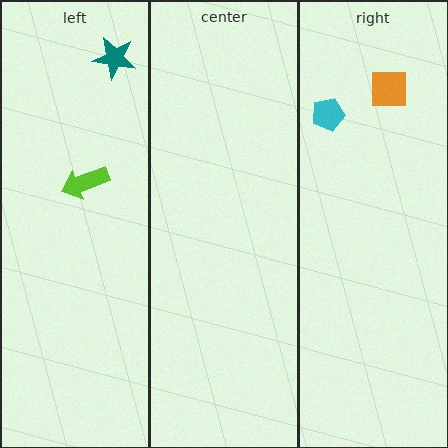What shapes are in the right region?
The orange square, the cyan pentagon.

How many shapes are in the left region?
2.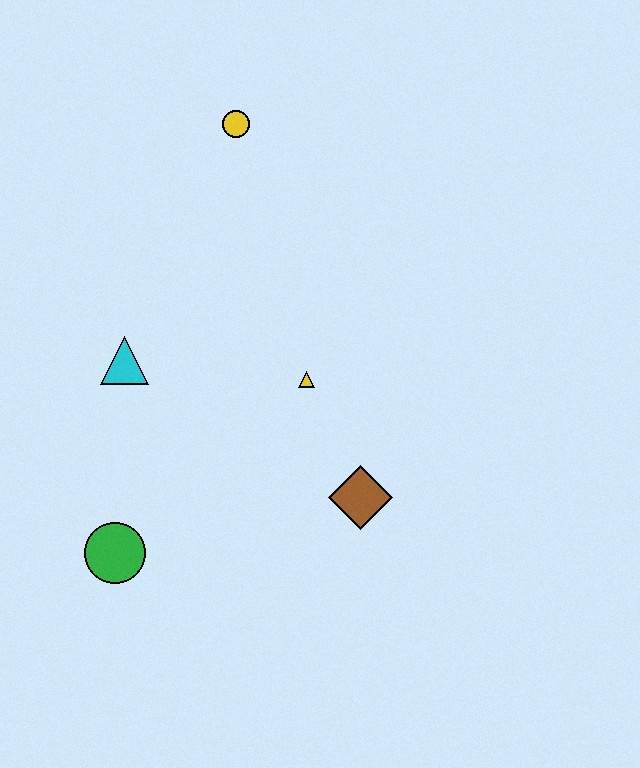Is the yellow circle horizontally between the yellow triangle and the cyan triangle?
Yes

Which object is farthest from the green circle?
The yellow circle is farthest from the green circle.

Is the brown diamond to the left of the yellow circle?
No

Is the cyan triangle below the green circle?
No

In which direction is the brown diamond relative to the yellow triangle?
The brown diamond is below the yellow triangle.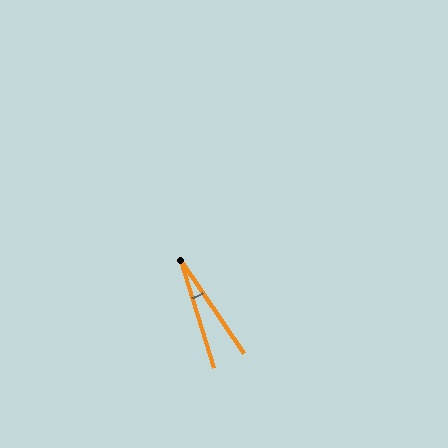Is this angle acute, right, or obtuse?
It is acute.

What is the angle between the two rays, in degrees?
Approximately 17 degrees.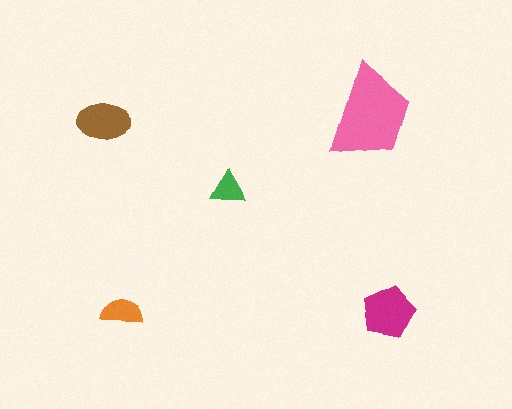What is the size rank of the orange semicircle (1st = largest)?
4th.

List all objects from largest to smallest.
The pink trapezoid, the magenta pentagon, the brown ellipse, the orange semicircle, the green triangle.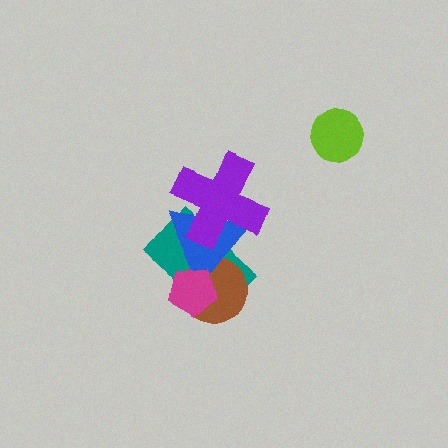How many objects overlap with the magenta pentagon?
3 objects overlap with the magenta pentagon.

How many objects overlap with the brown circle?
3 objects overlap with the brown circle.